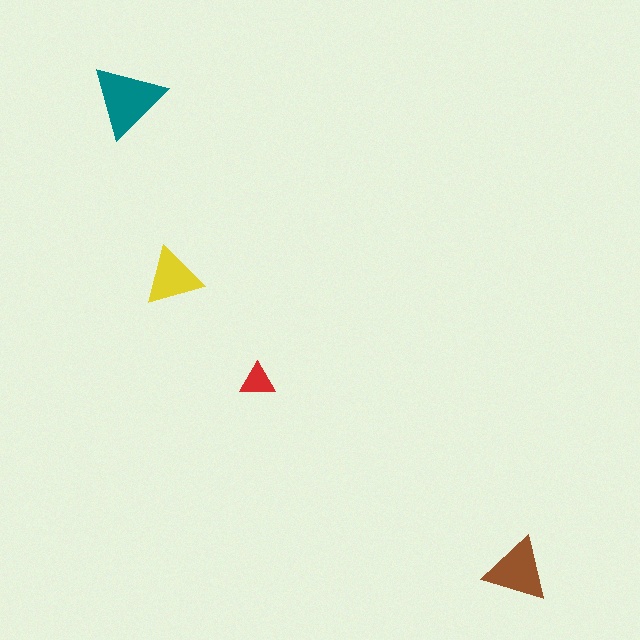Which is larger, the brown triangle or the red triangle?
The brown one.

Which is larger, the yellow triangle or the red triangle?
The yellow one.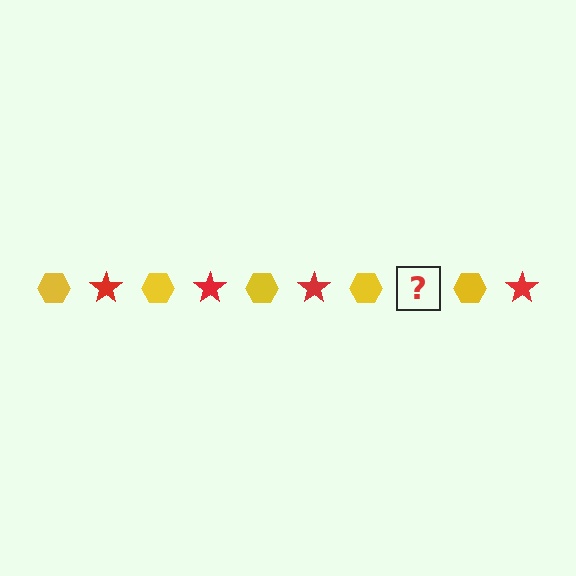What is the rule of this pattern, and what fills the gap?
The rule is that the pattern alternates between yellow hexagon and red star. The gap should be filled with a red star.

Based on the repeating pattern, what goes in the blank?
The blank should be a red star.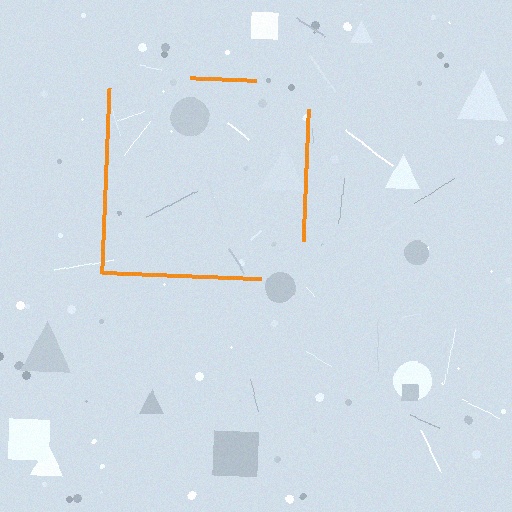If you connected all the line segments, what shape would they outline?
They would outline a square.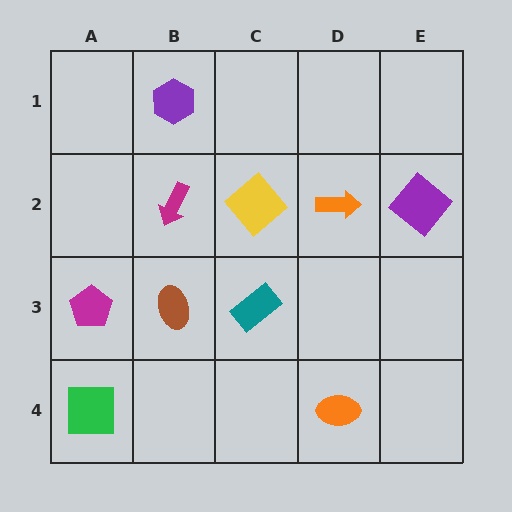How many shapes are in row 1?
1 shape.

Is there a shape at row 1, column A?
No, that cell is empty.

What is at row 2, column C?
A yellow diamond.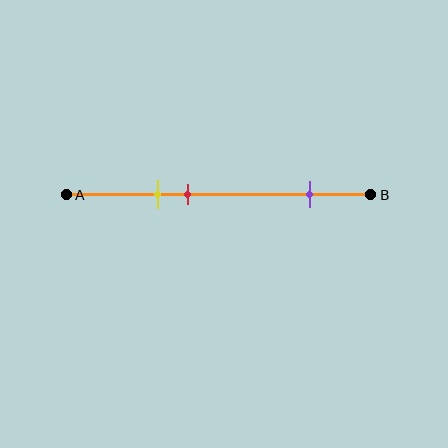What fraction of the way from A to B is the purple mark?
The purple mark is approximately 80% (0.8) of the way from A to B.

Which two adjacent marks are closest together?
The yellow and red marks are the closest adjacent pair.